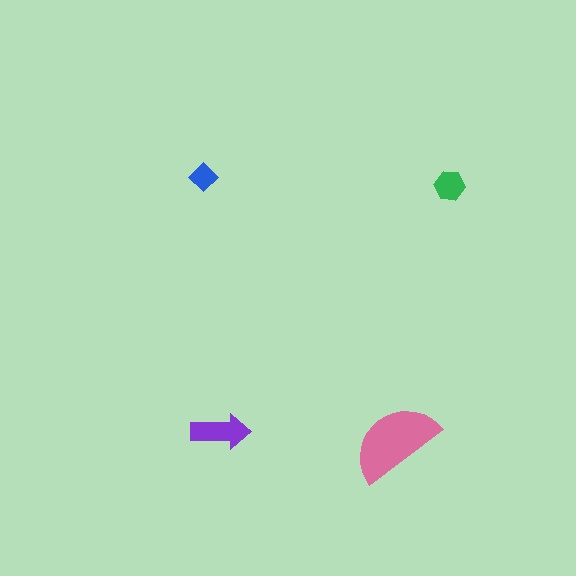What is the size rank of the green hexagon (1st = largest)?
3rd.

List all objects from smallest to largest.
The blue diamond, the green hexagon, the purple arrow, the pink semicircle.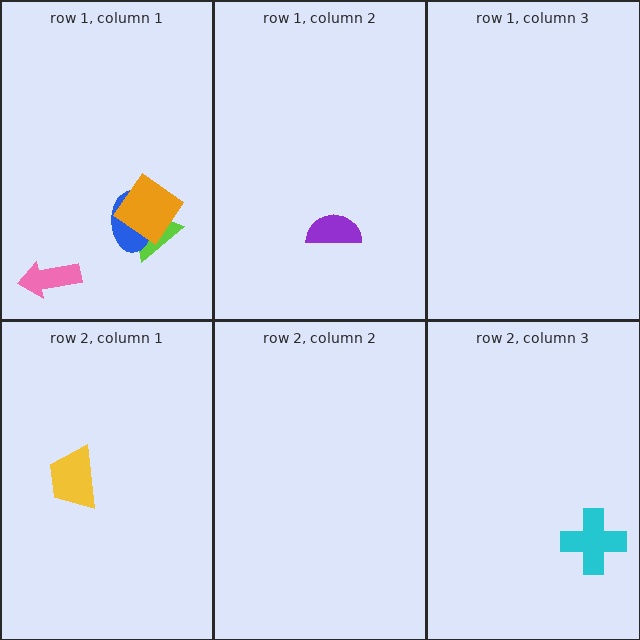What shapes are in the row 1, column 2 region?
The purple semicircle.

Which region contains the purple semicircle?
The row 1, column 2 region.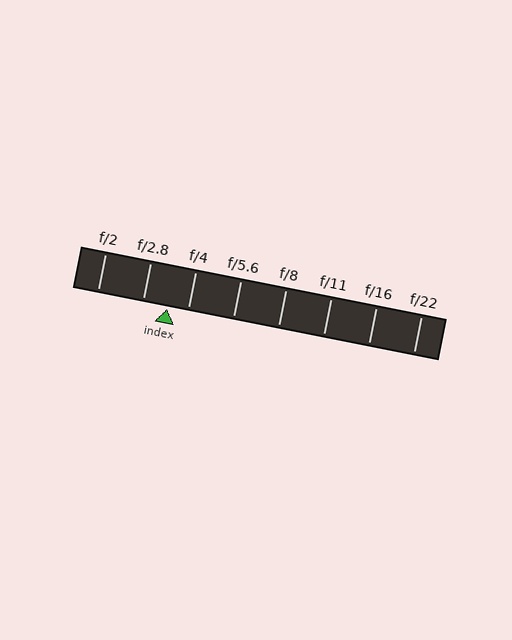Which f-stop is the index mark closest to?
The index mark is closest to f/4.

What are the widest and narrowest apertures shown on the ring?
The widest aperture shown is f/2 and the narrowest is f/22.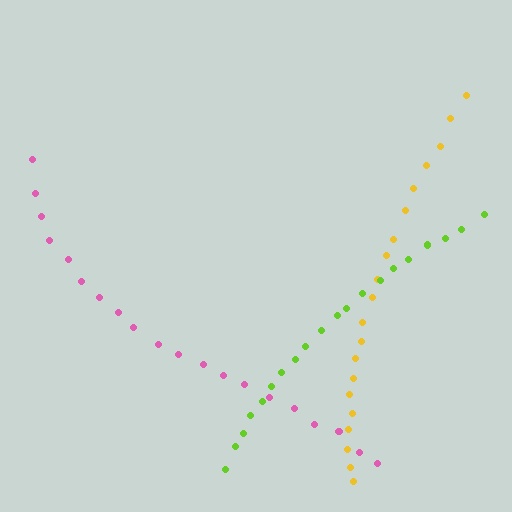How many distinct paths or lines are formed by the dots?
There are 3 distinct paths.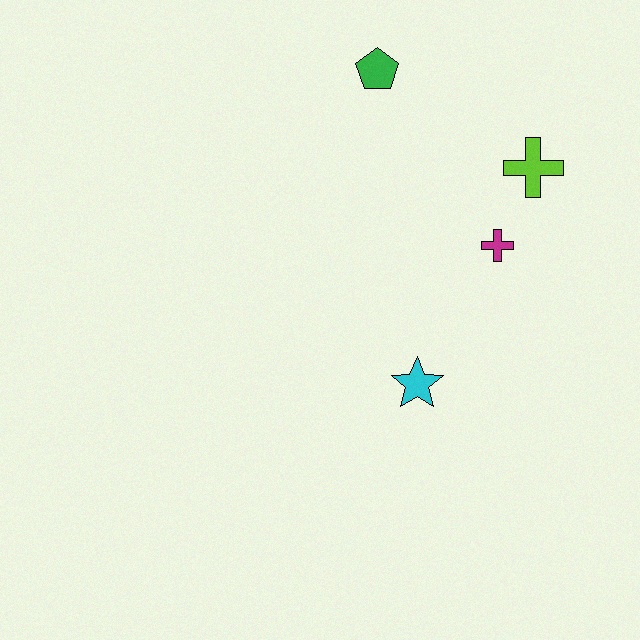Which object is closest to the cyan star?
The magenta cross is closest to the cyan star.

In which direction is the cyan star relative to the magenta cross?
The cyan star is below the magenta cross.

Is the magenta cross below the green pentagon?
Yes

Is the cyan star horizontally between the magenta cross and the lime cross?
No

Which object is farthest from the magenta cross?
The green pentagon is farthest from the magenta cross.